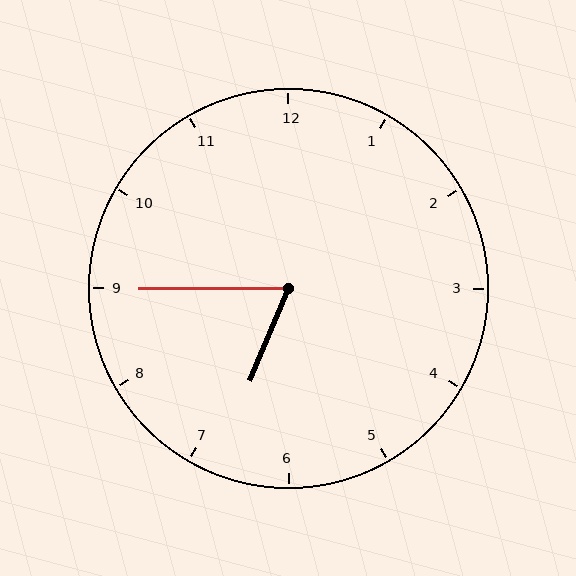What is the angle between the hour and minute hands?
Approximately 68 degrees.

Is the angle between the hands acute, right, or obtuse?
It is acute.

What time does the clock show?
6:45.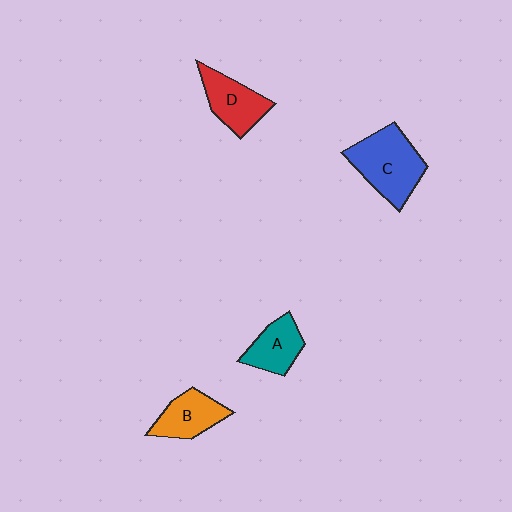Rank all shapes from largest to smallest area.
From largest to smallest: C (blue), D (red), B (orange), A (teal).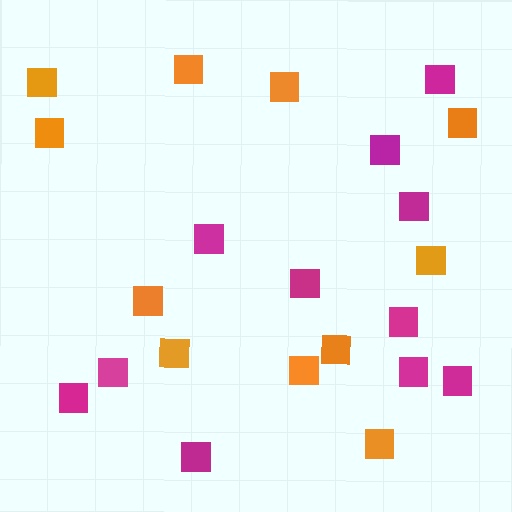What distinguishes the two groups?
There are 2 groups: one group of orange squares (11) and one group of magenta squares (11).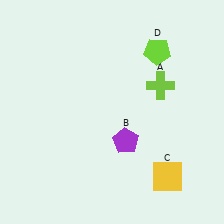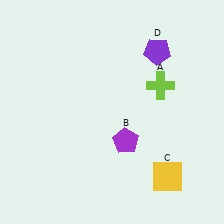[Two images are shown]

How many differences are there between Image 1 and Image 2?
There is 1 difference between the two images.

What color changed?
The pentagon (D) changed from lime in Image 1 to purple in Image 2.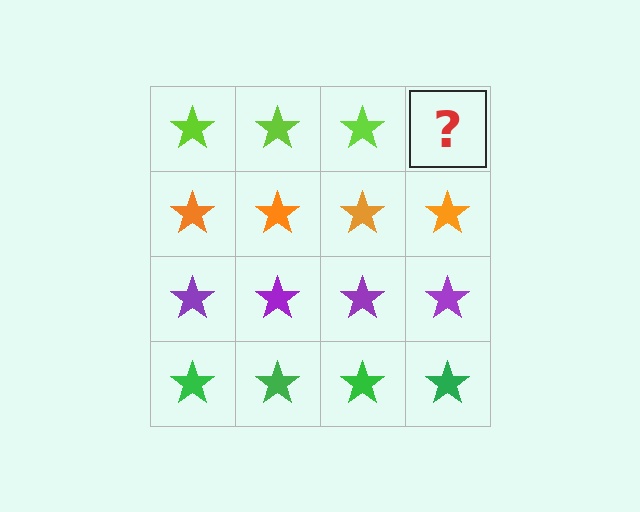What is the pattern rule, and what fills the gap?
The rule is that each row has a consistent color. The gap should be filled with a lime star.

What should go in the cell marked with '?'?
The missing cell should contain a lime star.